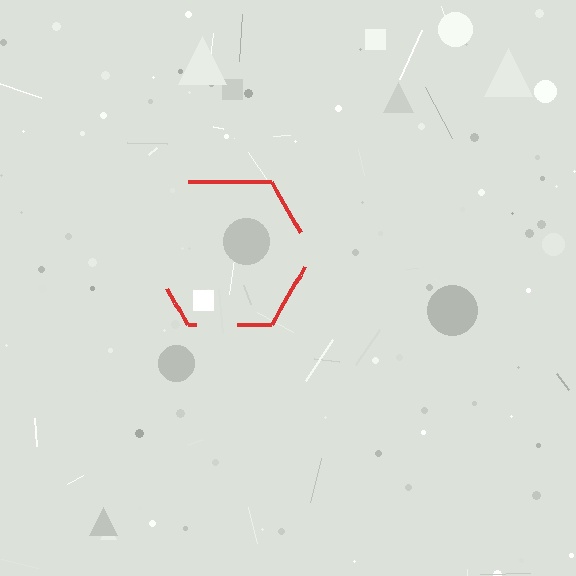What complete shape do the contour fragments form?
The contour fragments form a hexagon.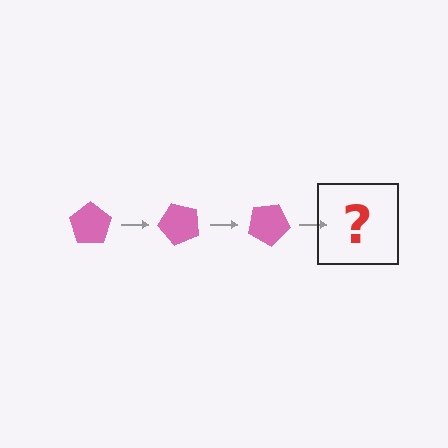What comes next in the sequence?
The next element should be a pink pentagon rotated 150 degrees.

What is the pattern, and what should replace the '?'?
The pattern is that the pentagon rotates 50 degrees each step. The '?' should be a pink pentagon rotated 150 degrees.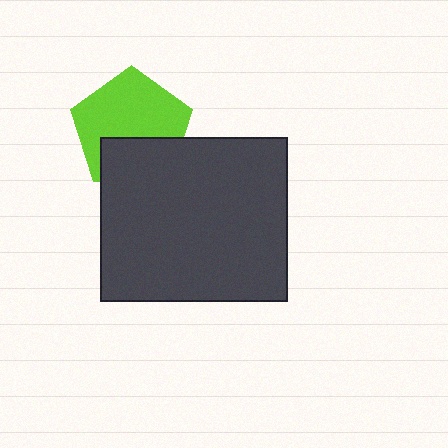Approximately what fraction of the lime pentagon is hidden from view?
Roughly 34% of the lime pentagon is hidden behind the dark gray rectangle.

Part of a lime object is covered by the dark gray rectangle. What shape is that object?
It is a pentagon.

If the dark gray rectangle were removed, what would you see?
You would see the complete lime pentagon.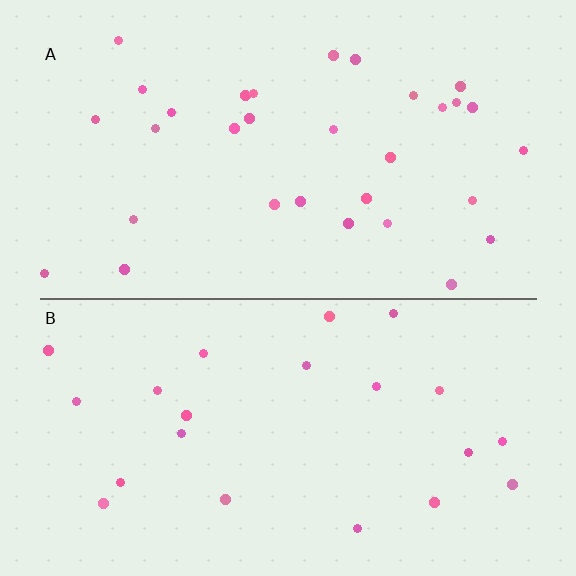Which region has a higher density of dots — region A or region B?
A (the top).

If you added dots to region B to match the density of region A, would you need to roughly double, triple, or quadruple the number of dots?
Approximately double.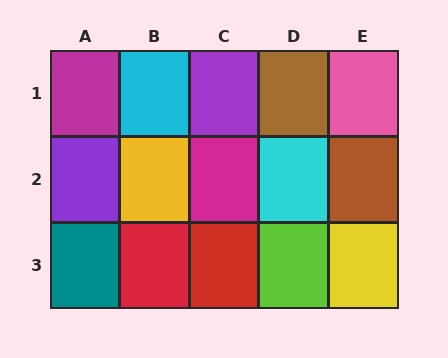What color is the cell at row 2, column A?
Purple.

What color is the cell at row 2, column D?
Cyan.